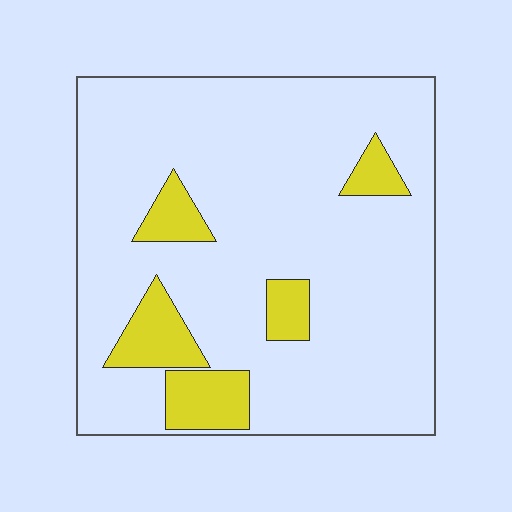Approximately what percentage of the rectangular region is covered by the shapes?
Approximately 15%.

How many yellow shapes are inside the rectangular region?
5.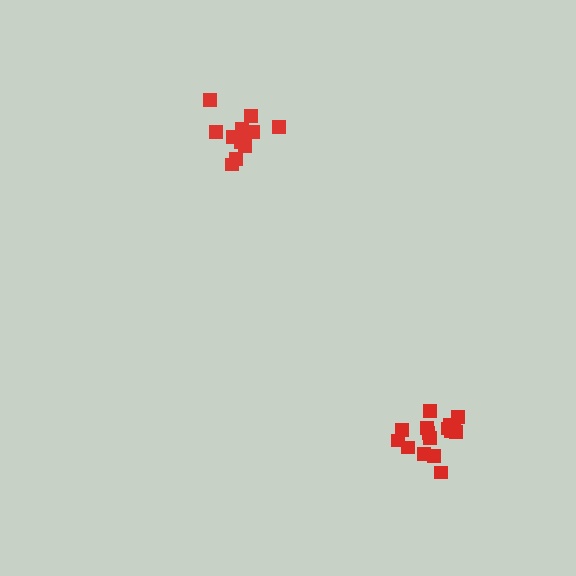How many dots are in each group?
Group 1: 11 dots, Group 2: 16 dots (27 total).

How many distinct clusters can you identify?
There are 2 distinct clusters.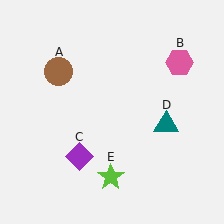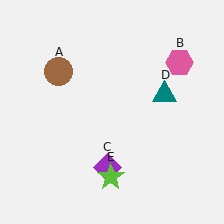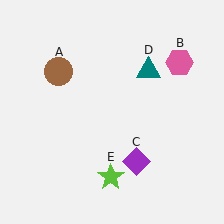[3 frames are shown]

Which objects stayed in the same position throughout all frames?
Brown circle (object A) and pink hexagon (object B) and lime star (object E) remained stationary.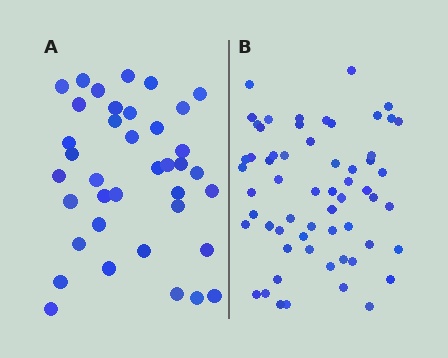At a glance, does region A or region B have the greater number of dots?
Region B (the right region) has more dots.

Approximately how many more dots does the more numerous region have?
Region B has approximately 20 more dots than region A.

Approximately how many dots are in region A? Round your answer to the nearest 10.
About 40 dots. (The exact count is 38, which rounds to 40.)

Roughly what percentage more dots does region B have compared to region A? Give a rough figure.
About 60% more.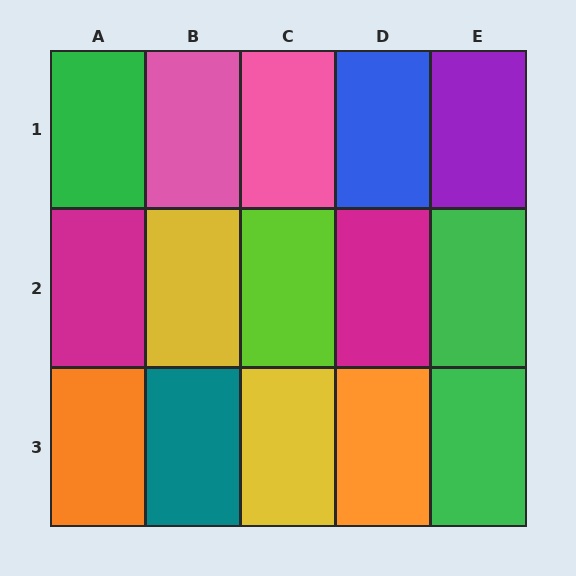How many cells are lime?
1 cell is lime.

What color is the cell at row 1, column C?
Pink.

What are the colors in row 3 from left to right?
Orange, teal, yellow, orange, green.